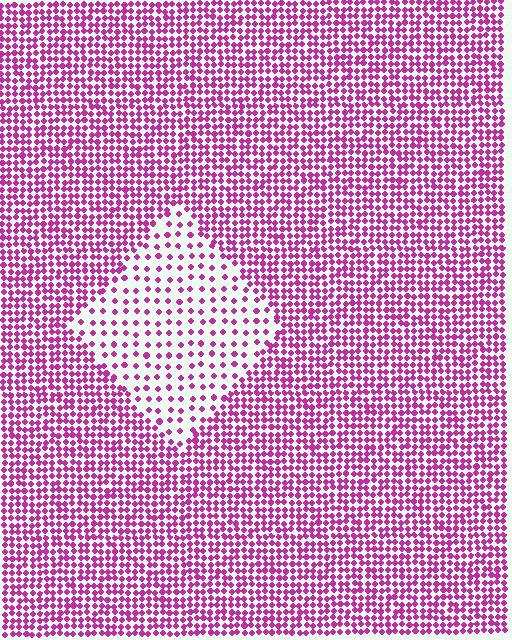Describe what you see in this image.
The image contains small magenta elements arranged at two different densities. A diamond-shaped region is visible where the elements are less densely packed than the surrounding area.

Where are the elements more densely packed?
The elements are more densely packed outside the diamond boundary.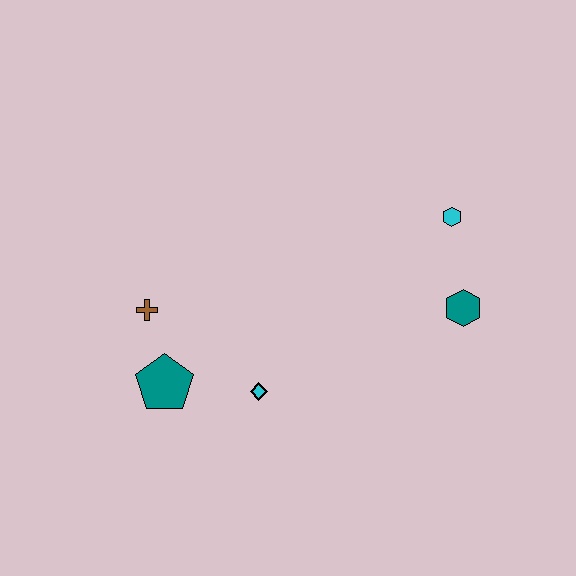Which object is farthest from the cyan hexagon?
The teal pentagon is farthest from the cyan hexagon.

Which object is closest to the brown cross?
The teal pentagon is closest to the brown cross.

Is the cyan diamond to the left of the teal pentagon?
No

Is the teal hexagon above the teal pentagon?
Yes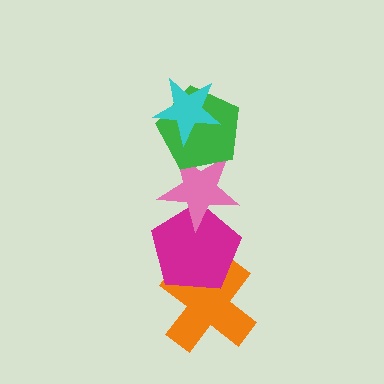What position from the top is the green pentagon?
The green pentagon is 2nd from the top.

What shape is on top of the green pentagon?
The cyan star is on top of the green pentagon.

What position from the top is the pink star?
The pink star is 3rd from the top.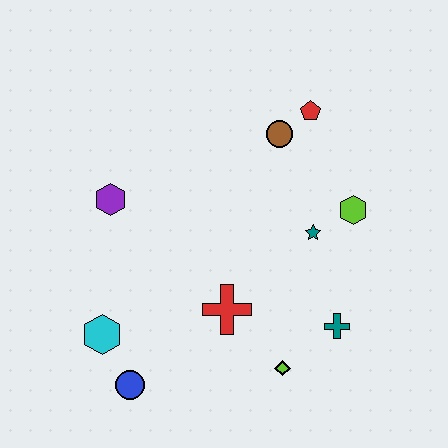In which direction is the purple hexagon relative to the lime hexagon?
The purple hexagon is to the left of the lime hexagon.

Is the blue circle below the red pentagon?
Yes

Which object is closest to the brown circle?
The red pentagon is closest to the brown circle.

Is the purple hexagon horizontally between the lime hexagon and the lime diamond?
No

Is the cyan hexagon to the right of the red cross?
No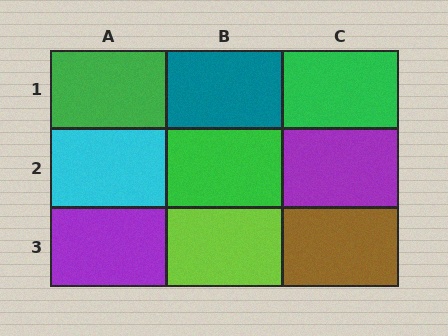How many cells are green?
3 cells are green.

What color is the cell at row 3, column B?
Lime.